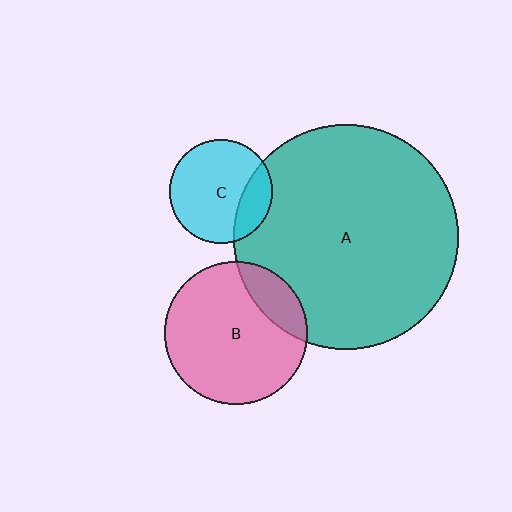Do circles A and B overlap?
Yes.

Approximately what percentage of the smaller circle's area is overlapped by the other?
Approximately 15%.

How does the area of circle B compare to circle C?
Approximately 1.9 times.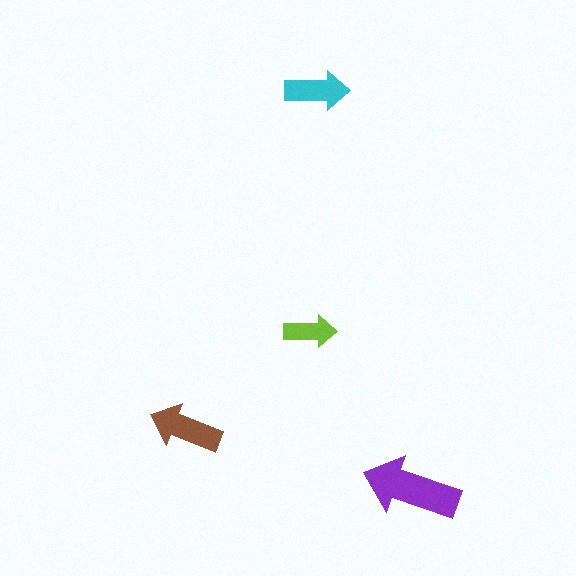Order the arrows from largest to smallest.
the purple one, the brown one, the cyan one, the lime one.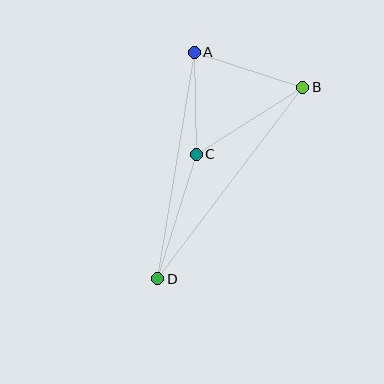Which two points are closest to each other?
Points A and C are closest to each other.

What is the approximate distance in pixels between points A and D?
The distance between A and D is approximately 230 pixels.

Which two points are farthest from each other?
Points B and D are farthest from each other.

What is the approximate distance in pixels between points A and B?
The distance between A and B is approximately 114 pixels.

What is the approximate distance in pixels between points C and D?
The distance between C and D is approximately 130 pixels.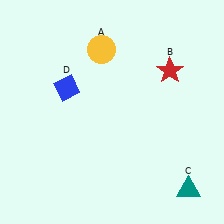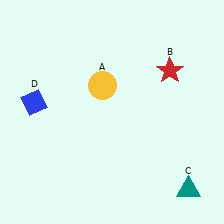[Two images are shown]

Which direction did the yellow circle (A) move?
The yellow circle (A) moved down.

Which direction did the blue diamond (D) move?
The blue diamond (D) moved left.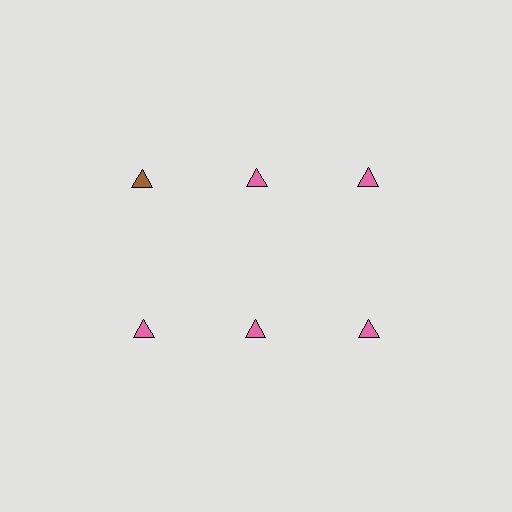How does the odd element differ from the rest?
It has a different color: brown instead of pink.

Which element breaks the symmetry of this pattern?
The brown triangle in the top row, leftmost column breaks the symmetry. All other shapes are pink triangles.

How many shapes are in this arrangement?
There are 6 shapes arranged in a grid pattern.